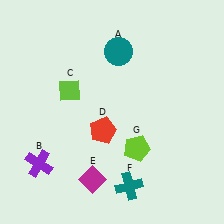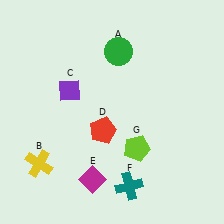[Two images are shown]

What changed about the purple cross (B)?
In Image 1, B is purple. In Image 2, it changed to yellow.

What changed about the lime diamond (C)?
In Image 1, C is lime. In Image 2, it changed to purple.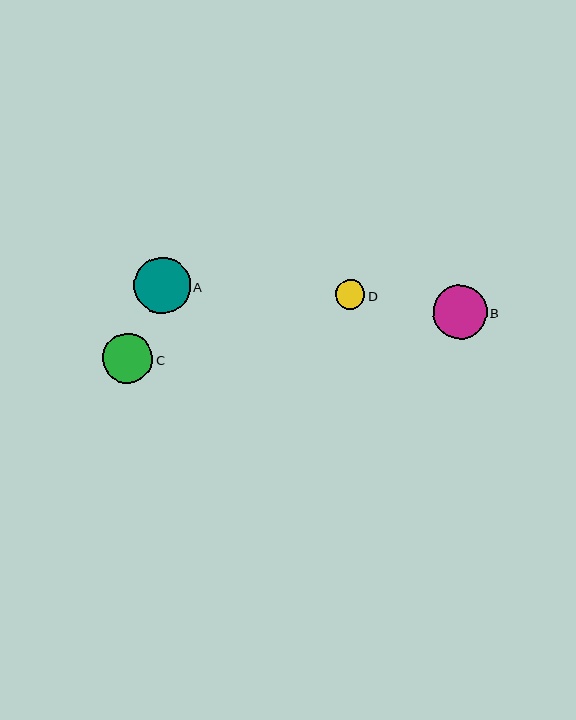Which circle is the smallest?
Circle D is the smallest with a size of approximately 30 pixels.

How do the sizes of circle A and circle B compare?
Circle A and circle B are approximately the same size.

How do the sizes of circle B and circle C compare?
Circle B and circle C are approximately the same size.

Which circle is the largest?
Circle A is the largest with a size of approximately 57 pixels.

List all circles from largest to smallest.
From largest to smallest: A, B, C, D.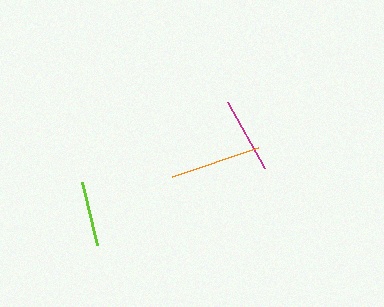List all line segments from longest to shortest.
From longest to shortest: orange, magenta, lime.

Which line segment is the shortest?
The lime line is the shortest at approximately 64 pixels.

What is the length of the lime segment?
The lime segment is approximately 64 pixels long.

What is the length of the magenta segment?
The magenta segment is approximately 76 pixels long.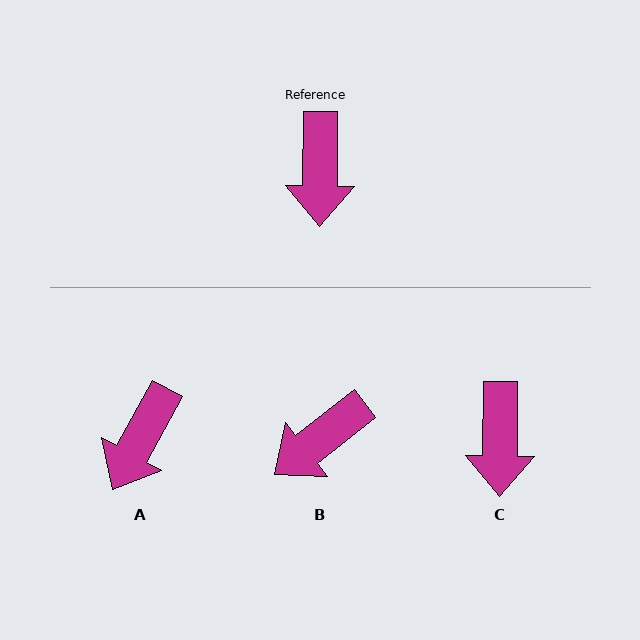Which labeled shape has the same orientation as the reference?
C.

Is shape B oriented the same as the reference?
No, it is off by about 52 degrees.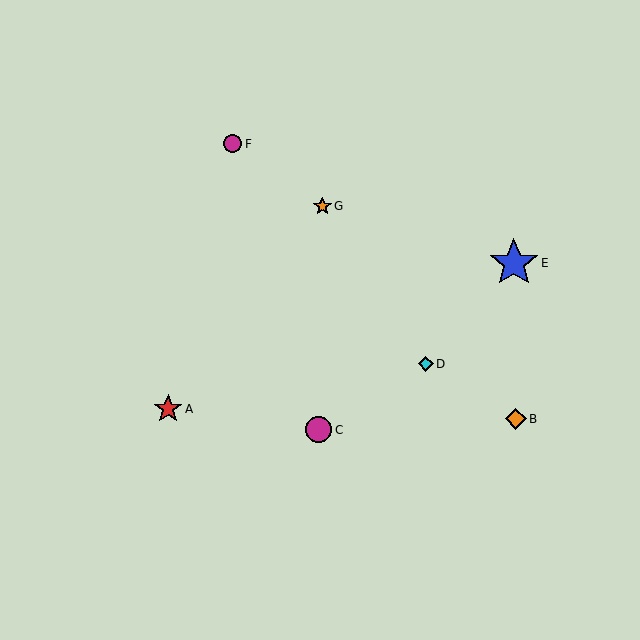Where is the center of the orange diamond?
The center of the orange diamond is at (516, 419).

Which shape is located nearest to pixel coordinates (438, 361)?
The cyan diamond (labeled D) at (426, 364) is nearest to that location.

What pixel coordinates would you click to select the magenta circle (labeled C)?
Click at (319, 430) to select the magenta circle C.